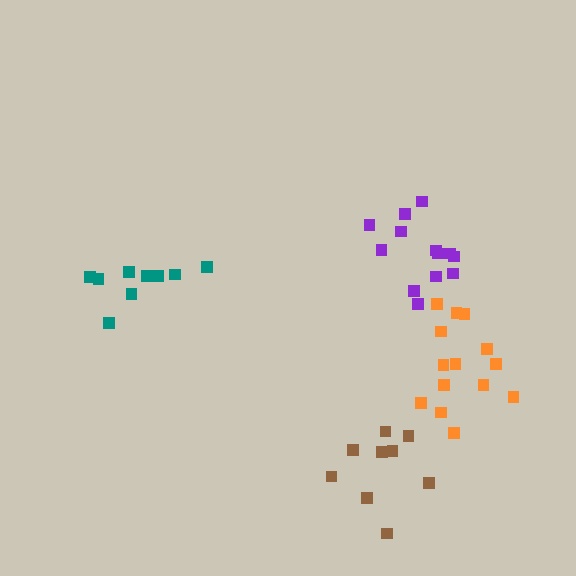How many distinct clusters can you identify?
There are 4 distinct clusters.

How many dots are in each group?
Group 1: 9 dots, Group 2: 13 dots, Group 3: 9 dots, Group 4: 14 dots (45 total).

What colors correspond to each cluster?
The clusters are colored: brown, purple, teal, orange.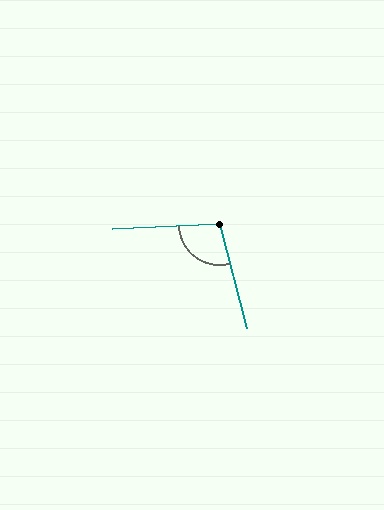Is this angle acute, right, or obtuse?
It is obtuse.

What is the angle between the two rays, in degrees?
Approximately 102 degrees.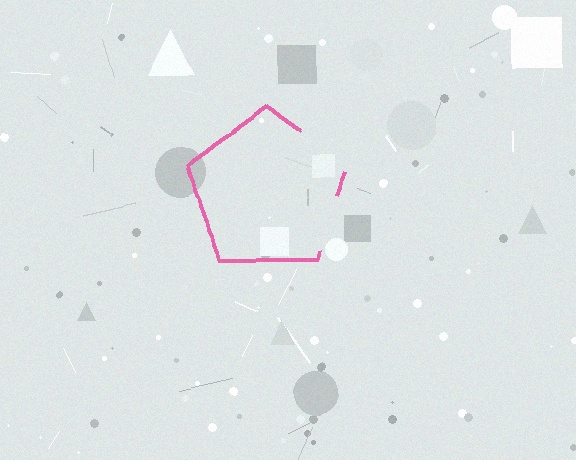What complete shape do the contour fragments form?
The contour fragments form a pentagon.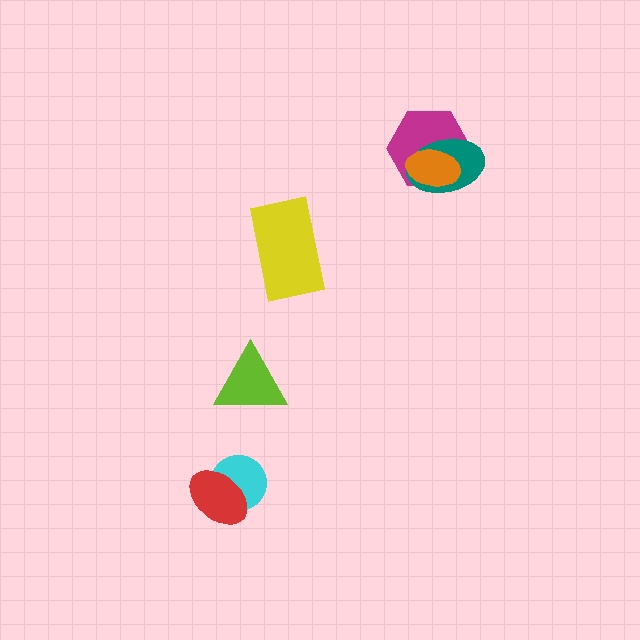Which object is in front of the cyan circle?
The red ellipse is in front of the cyan circle.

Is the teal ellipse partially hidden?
Yes, it is partially covered by another shape.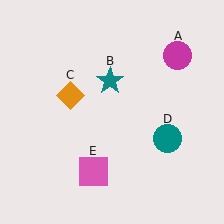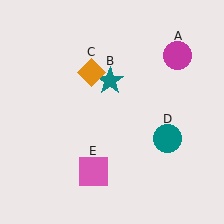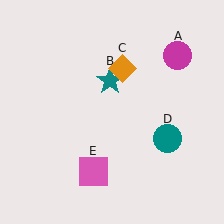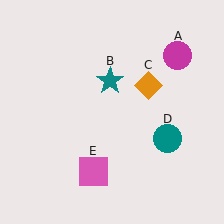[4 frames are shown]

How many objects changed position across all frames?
1 object changed position: orange diamond (object C).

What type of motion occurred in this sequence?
The orange diamond (object C) rotated clockwise around the center of the scene.